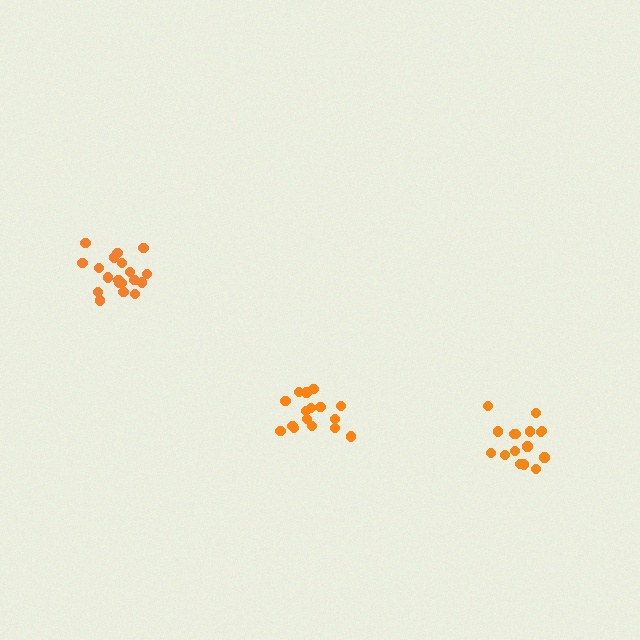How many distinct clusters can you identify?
There are 3 distinct clusters.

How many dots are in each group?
Group 1: 16 dots, Group 2: 19 dots, Group 3: 16 dots (51 total).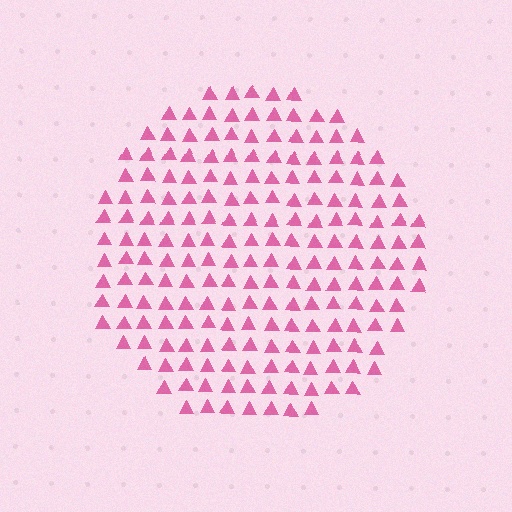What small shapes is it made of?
It is made of small triangles.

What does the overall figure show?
The overall figure shows a circle.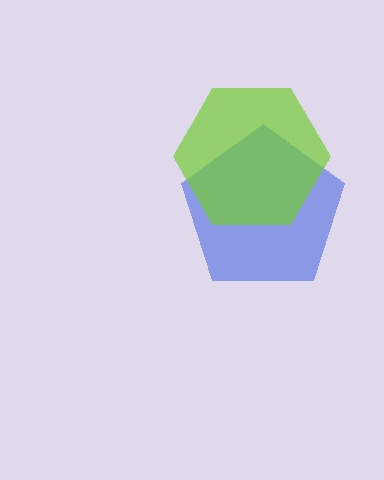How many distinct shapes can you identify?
There are 2 distinct shapes: a blue pentagon, a lime hexagon.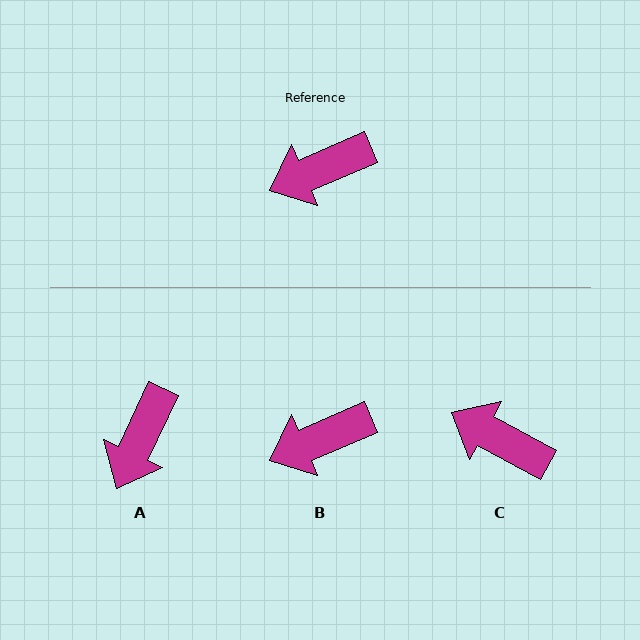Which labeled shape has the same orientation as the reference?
B.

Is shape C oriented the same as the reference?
No, it is off by about 52 degrees.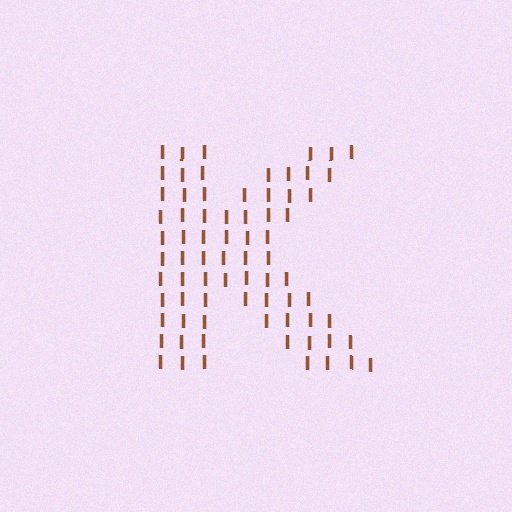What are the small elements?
The small elements are letter I's.